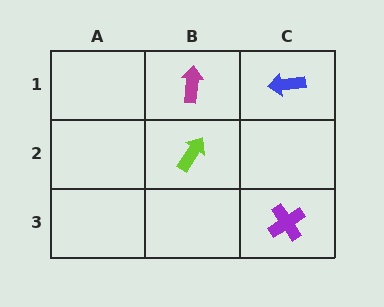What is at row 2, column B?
A lime arrow.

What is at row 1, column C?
A blue arrow.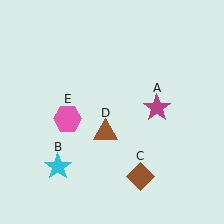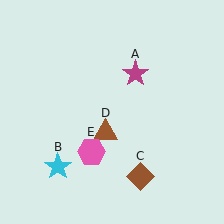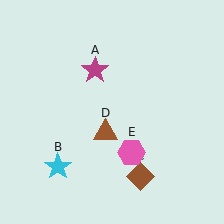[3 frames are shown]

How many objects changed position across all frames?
2 objects changed position: magenta star (object A), pink hexagon (object E).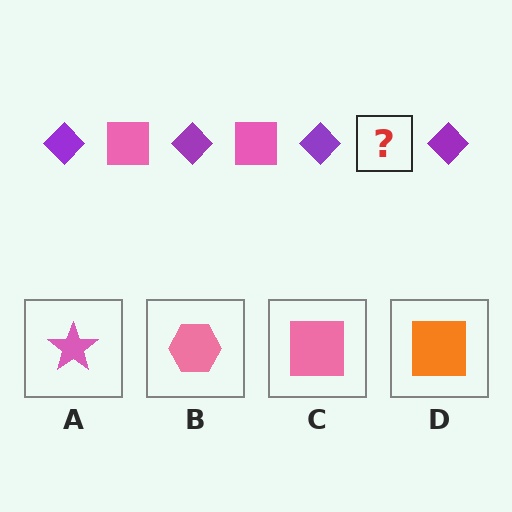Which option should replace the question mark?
Option C.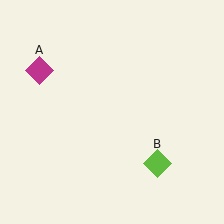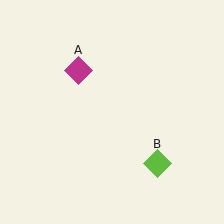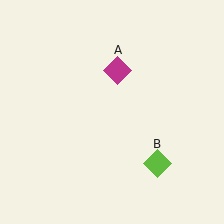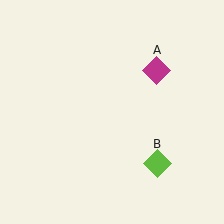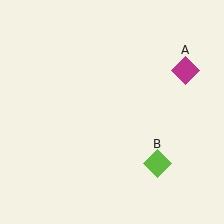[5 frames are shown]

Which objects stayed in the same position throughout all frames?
Lime diamond (object B) remained stationary.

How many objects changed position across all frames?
1 object changed position: magenta diamond (object A).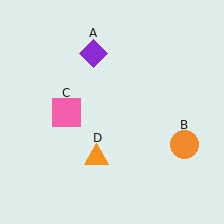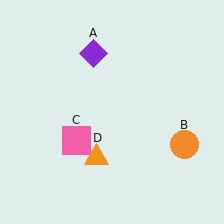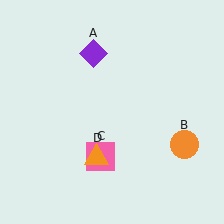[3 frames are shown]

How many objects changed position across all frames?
1 object changed position: pink square (object C).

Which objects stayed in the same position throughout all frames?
Purple diamond (object A) and orange circle (object B) and orange triangle (object D) remained stationary.